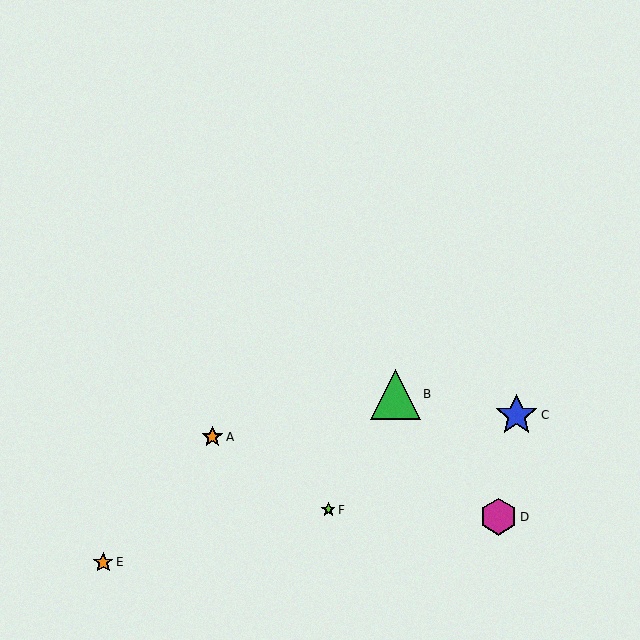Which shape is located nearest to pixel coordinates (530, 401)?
The blue star (labeled C) at (516, 415) is nearest to that location.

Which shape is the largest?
The green triangle (labeled B) is the largest.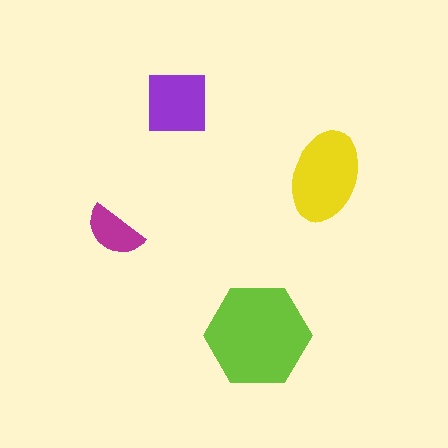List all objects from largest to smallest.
The lime hexagon, the yellow ellipse, the purple square, the magenta semicircle.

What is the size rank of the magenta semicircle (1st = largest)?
4th.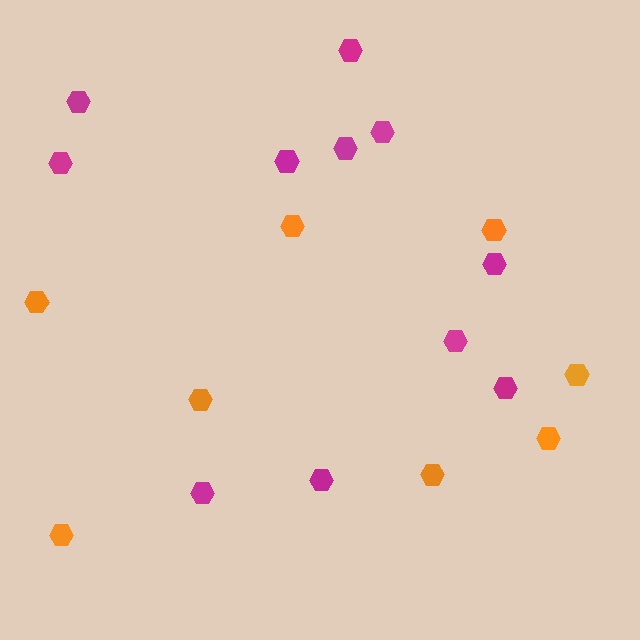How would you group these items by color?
There are 2 groups: one group of orange hexagons (8) and one group of magenta hexagons (11).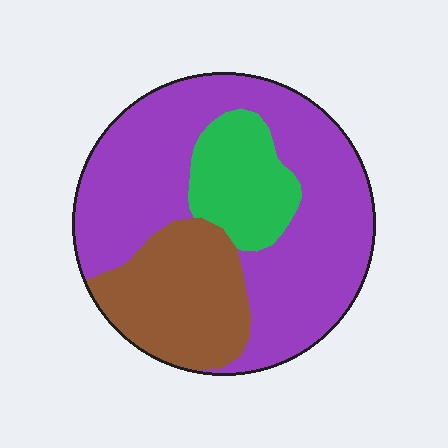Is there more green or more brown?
Brown.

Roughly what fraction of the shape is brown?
Brown takes up about one quarter (1/4) of the shape.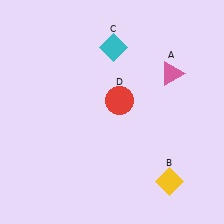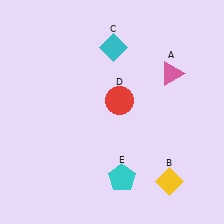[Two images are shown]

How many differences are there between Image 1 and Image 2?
There is 1 difference between the two images.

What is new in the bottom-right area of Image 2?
A cyan pentagon (E) was added in the bottom-right area of Image 2.